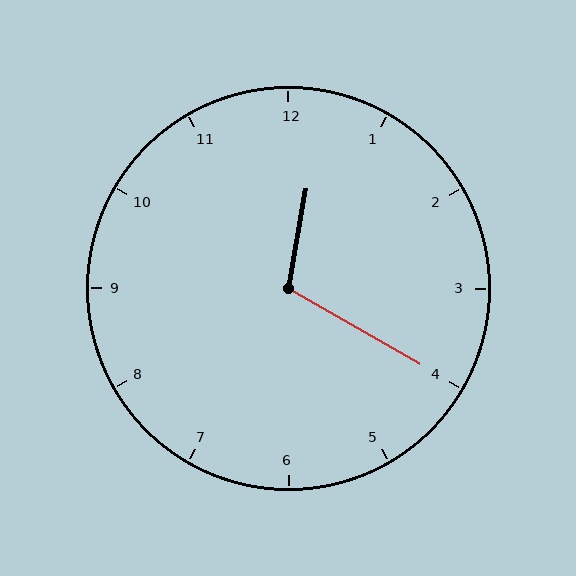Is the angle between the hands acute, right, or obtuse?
It is obtuse.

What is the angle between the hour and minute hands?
Approximately 110 degrees.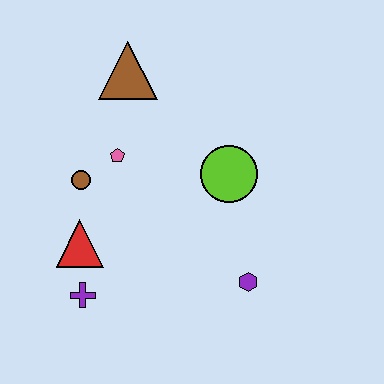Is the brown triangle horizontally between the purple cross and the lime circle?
Yes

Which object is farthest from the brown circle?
The purple hexagon is farthest from the brown circle.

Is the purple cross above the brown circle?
No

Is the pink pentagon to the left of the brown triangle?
Yes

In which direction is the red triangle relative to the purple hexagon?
The red triangle is to the left of the purple hexagon.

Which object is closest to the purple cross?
The red triangle is closest to the purple cross.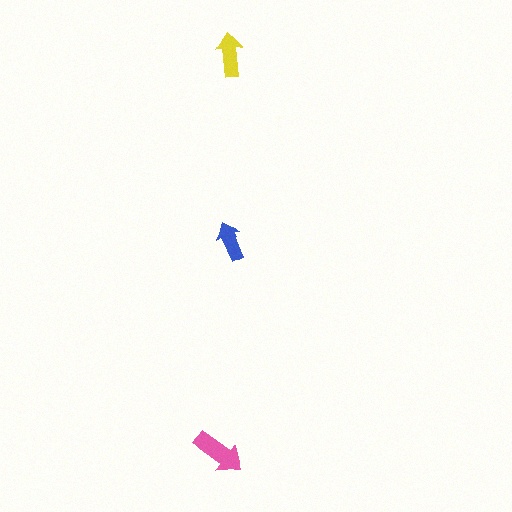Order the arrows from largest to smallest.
the pink one, the yellow one, the blue one.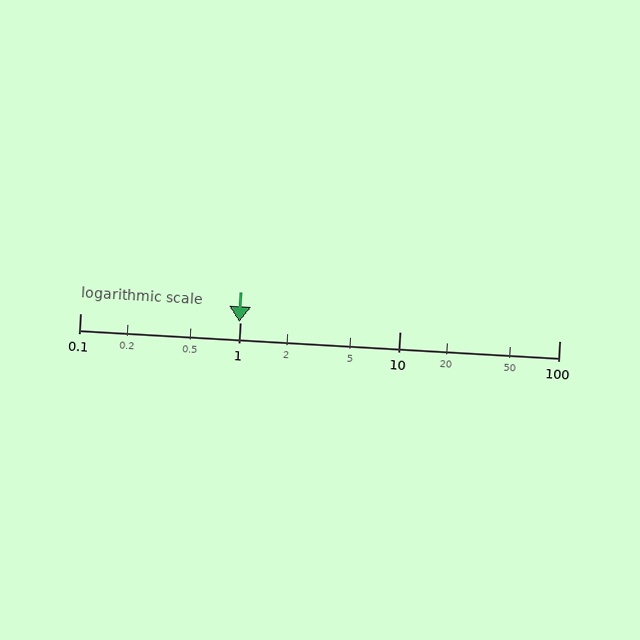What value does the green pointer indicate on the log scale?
The pointer indicates approximately 0.99.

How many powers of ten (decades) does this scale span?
The scale spans 3 decades, from 0.1 to 100.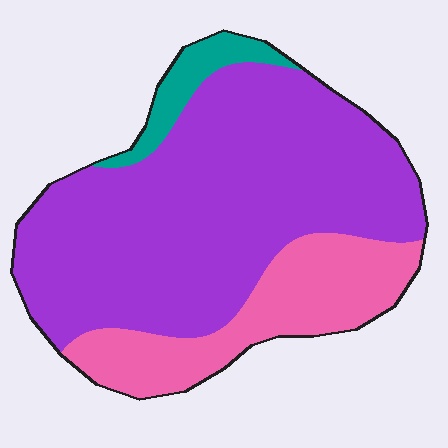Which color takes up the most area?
Purple, at roughly 70%.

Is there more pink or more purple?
Purple.